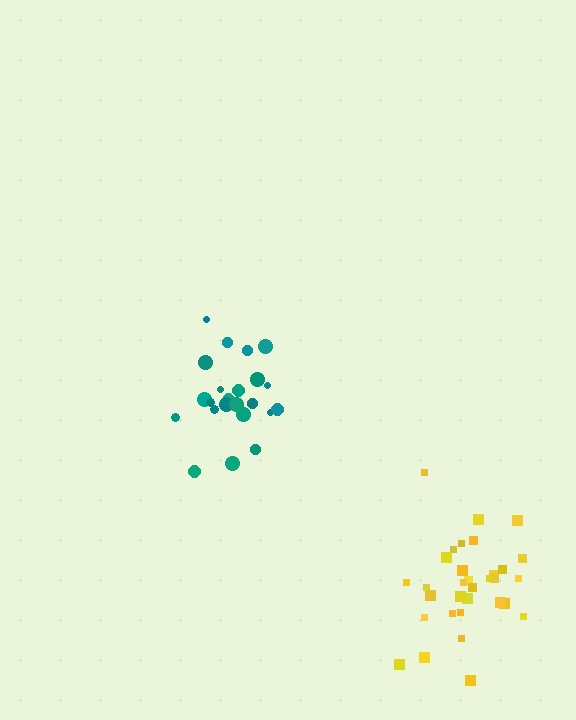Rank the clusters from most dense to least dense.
teal, yellow.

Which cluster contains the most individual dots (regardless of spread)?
Yellow (32).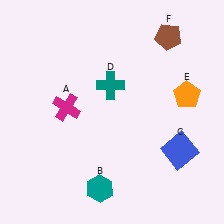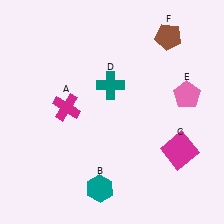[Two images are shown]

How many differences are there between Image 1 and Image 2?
There are 2 differences between the two images.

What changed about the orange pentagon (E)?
In Image 1, E is orange. In Image 2, it changed to pink.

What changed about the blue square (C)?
In Image 1, C is blue. In Image 2, it changed to magenta.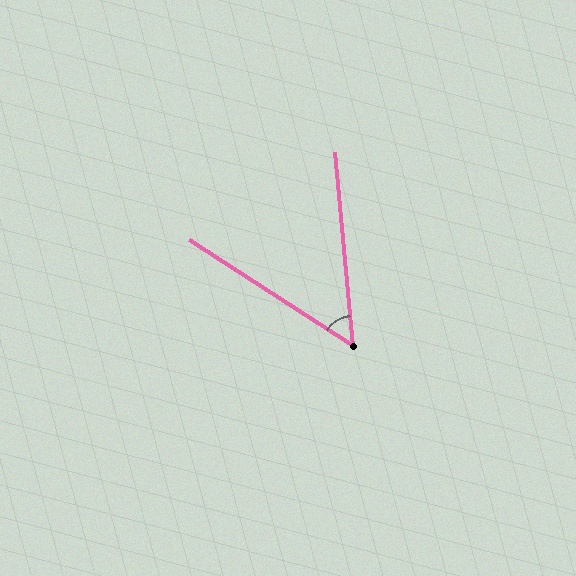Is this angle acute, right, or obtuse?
It is acute.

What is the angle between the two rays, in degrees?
Approximately 52 degrees.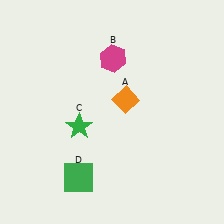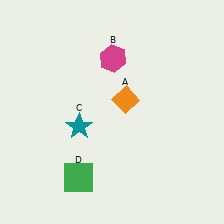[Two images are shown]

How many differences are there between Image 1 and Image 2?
There is 1 difference between the two images.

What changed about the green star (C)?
In Image 1, C is green. In Image 2, it changed to teal.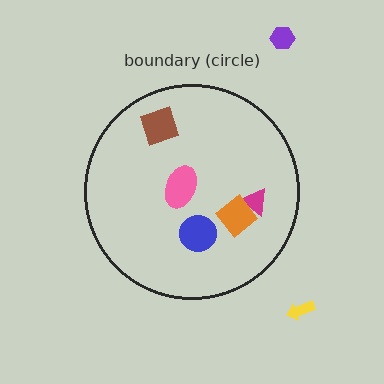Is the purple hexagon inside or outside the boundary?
Outside.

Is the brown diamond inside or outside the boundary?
Inside.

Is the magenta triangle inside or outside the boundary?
Inside.